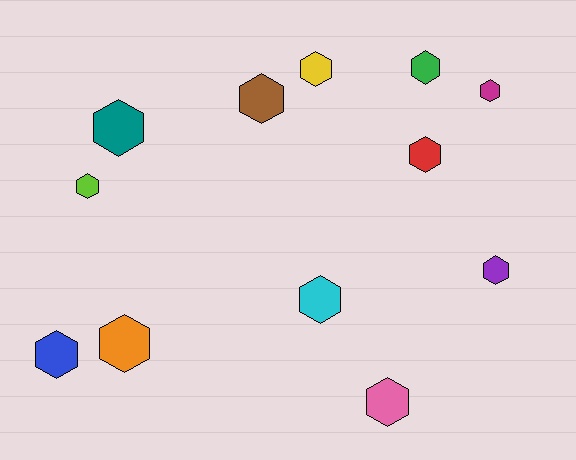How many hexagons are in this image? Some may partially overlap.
There are 12 hexagons.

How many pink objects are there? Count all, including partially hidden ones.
There is 1 pink object.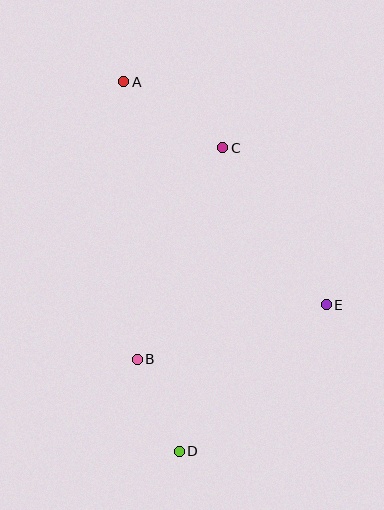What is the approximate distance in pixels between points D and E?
The distance between D and E is approximately 207 pixels.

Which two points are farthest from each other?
Points A and D are farthest from each other.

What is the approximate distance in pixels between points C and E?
The distance between C and E is approximately 188 pixels.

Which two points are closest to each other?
Points B and D are closest to each other.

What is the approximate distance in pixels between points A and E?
The distance between A and E is approximately 302 pixels.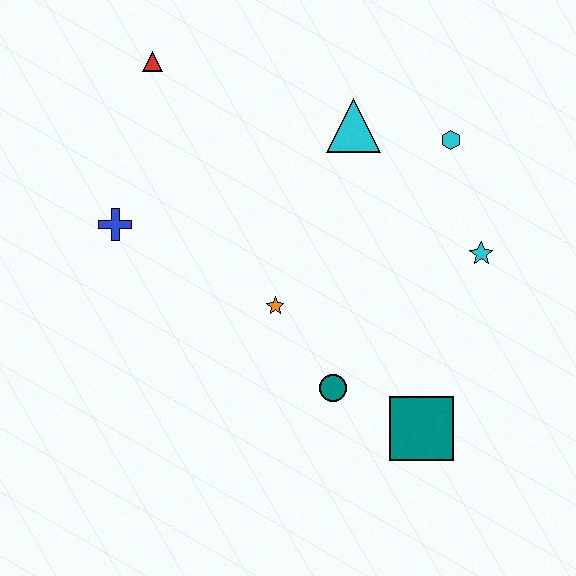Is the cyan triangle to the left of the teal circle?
No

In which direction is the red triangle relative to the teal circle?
The red triangle is above the teal circle.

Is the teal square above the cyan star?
No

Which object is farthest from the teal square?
The red triangle is farthest from the teal square.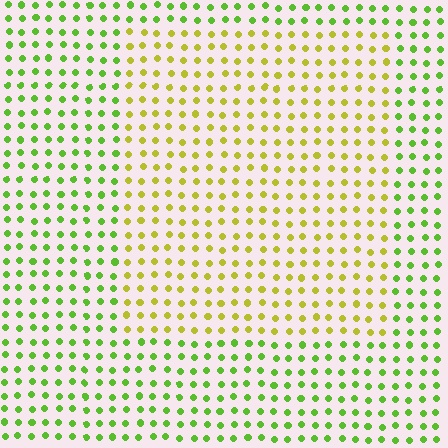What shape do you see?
I see a rectangle.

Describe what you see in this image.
The image is filled with small lime elements in a uniform arrangement. A rectangle-shaped region is visible where the elements are tinted to a slightly different hue, forming a subtle color boundary.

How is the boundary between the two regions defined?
The boundary is defined purely by a slight shift in hue (about 38 degrees). Spacing, size, and orientation are identical on both sides.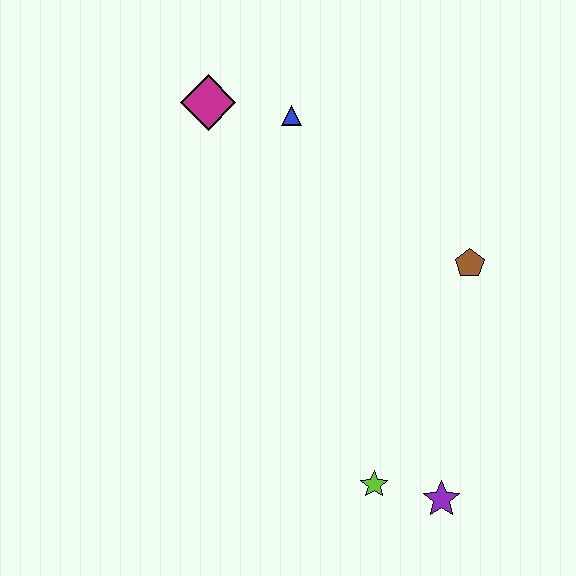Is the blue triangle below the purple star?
No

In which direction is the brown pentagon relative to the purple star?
The brown pentagon is above the purple star.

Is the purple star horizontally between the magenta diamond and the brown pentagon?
Yes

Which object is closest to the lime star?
The purple star is closest to the lime star.